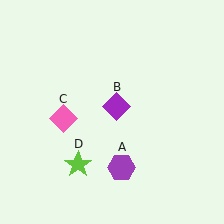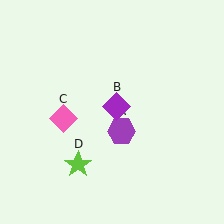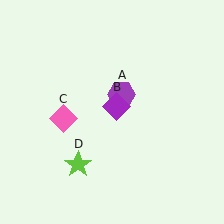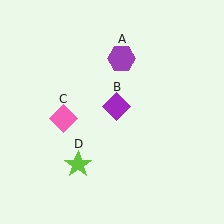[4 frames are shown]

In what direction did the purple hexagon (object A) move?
The purple hexagon (object A) moved up.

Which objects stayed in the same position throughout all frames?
Purple diamond (object B) and pink diamond (object C) and lime star (object D) remained stationary.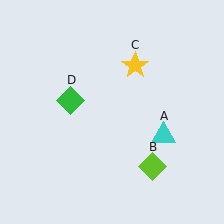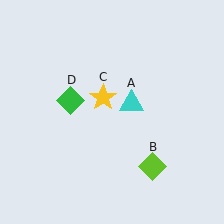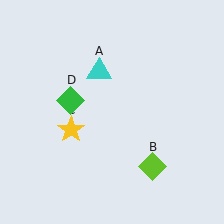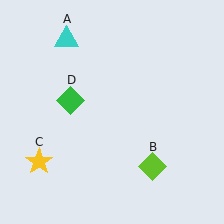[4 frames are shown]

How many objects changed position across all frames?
2 objects changed position: cyan triangle (object A), yellow star (object C).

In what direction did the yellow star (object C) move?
The yellow star (object C) moved down and to the left.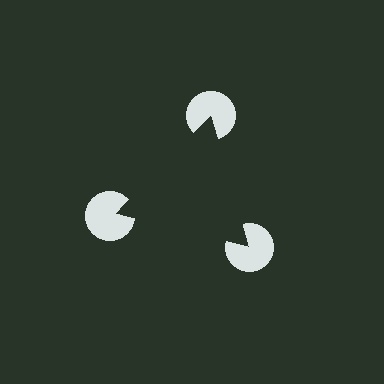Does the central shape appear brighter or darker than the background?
It typically appears slightly darker than the background, even though no actual brightness change is drawn.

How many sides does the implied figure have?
3 sides.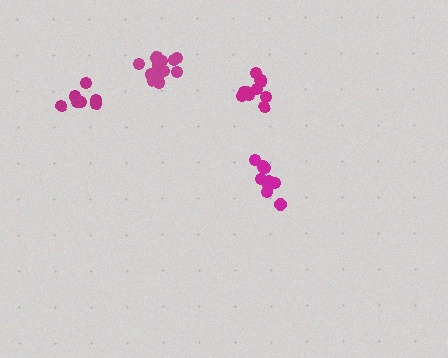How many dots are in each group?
Group 1: 10 dots, Group 2: 7 dots, Group 3: 11 dots, Group 4: 12 dots (40 total).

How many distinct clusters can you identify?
There are 4 distinct clusters.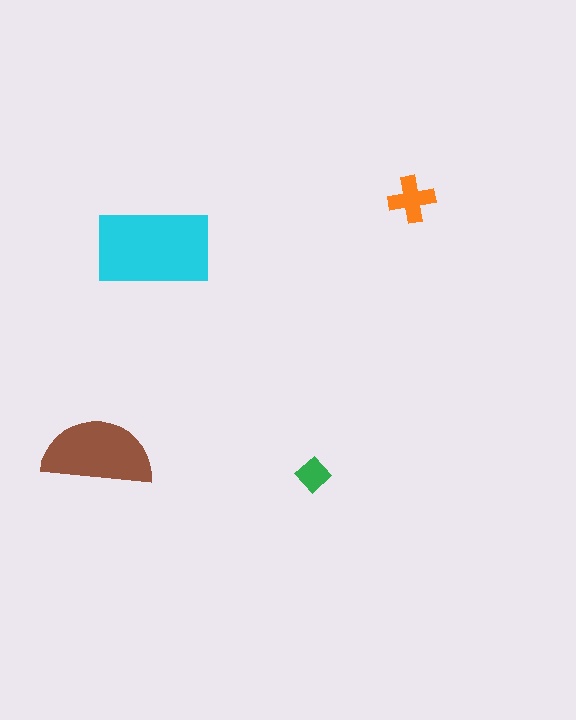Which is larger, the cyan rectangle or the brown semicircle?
The cyan rectangle.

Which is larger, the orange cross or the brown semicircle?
The brown semicircle.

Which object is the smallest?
The green diamond.